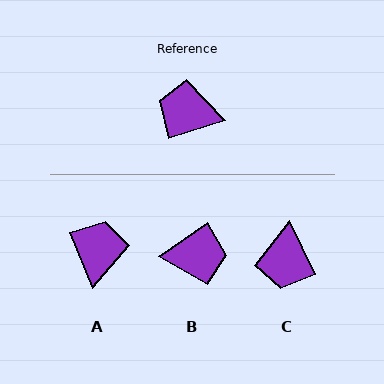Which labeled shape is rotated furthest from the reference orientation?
B, about 162 degrees away.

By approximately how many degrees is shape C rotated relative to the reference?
Approximately 99 degrees counter-clockwise.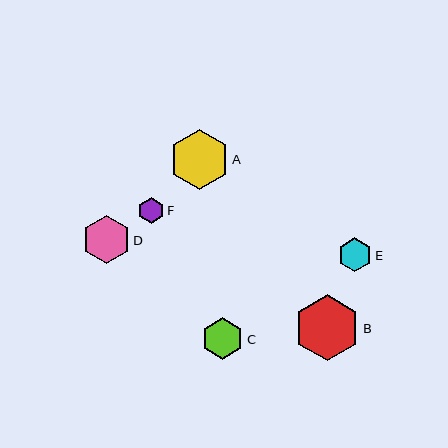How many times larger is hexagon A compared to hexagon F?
Hexagon A is approximately 2.4 times the size of hexagon F.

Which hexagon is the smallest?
Hexagon F is the smallest with a size of approximately 26 pixels.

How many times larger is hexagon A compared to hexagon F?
Hexagon A is approximately 2.4 times the size of hexagon F.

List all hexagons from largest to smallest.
From largest to smallest: B, A, D, C, E, F.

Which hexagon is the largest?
Hexagon B is the largest with a size of approximately 66 pixels.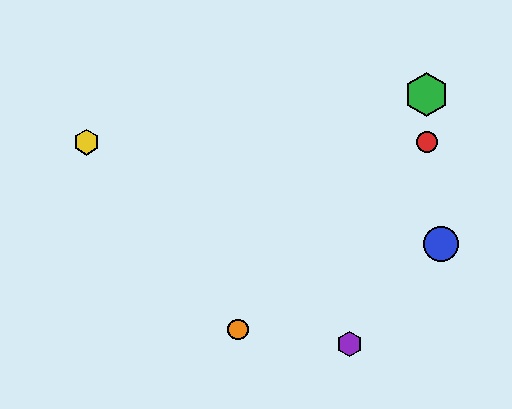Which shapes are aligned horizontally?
The red circle, the yellow hexagon are aligned horizontally.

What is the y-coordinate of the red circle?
The red circle is at y≈142.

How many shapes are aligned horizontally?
2 shapes (the red circle, the yellow hexagon) are aligned horizontally.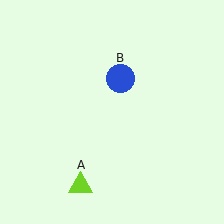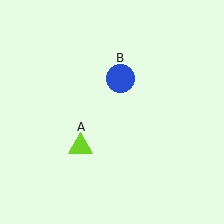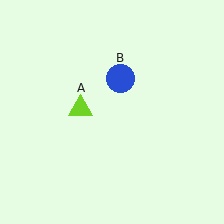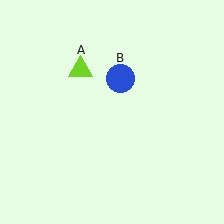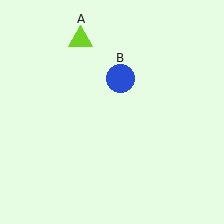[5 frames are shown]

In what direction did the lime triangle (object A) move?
The lime triangle (object A) moved up.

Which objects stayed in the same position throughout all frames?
Blue circle (object B) remained stationary.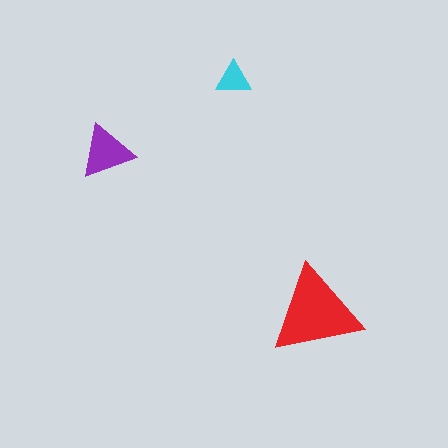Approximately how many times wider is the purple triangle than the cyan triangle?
About 1.5 times wider.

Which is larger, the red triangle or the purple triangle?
The red one.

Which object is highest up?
The cyan triangle is topmost.